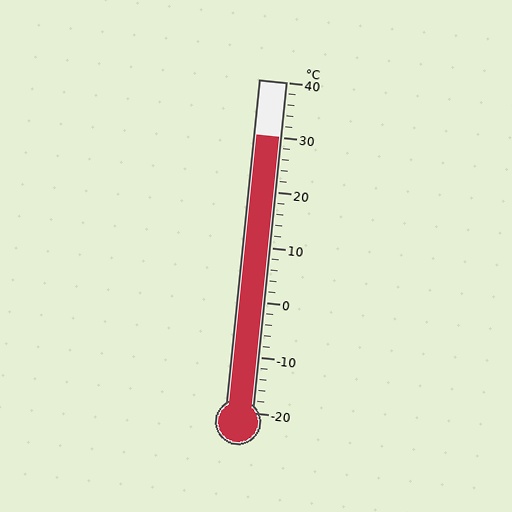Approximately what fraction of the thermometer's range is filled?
The thermometer is filled to approximately 85% of its range.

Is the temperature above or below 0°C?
The temperature is above 0°C.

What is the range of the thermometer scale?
The thermometer scale ranges from -20°C to 40°C.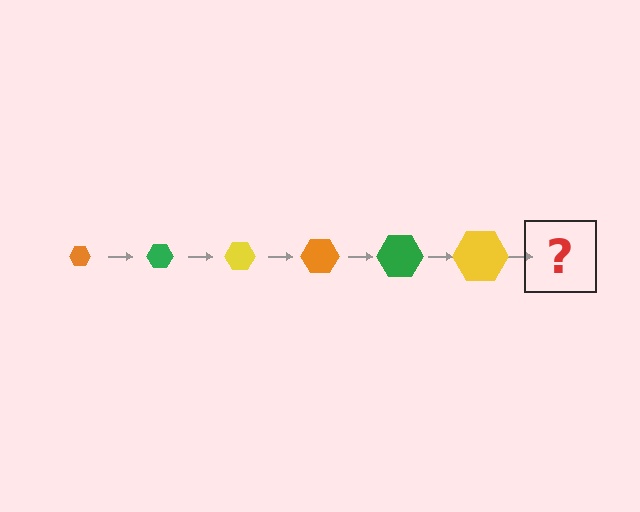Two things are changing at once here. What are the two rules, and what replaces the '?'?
The two rules are that the hexagon grows larger each step and the color cycles through orange, green, and yellow. The '?' should be an orange hexagon, larger than the previous one.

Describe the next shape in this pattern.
It should be an orange hexagon, larger than the previous one.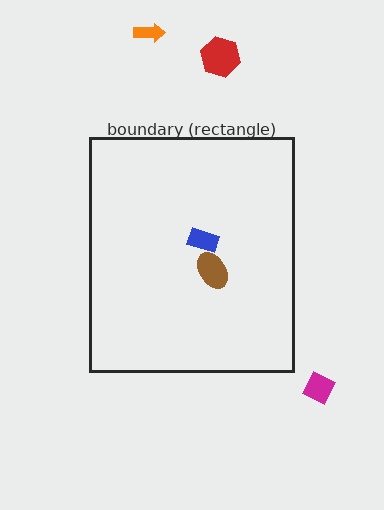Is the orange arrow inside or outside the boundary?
Outside.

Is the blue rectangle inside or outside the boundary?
Inside.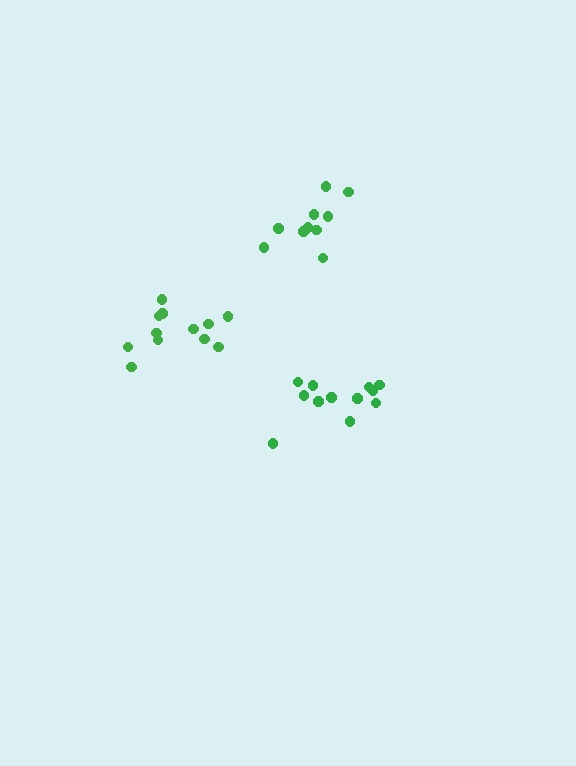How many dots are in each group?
Group 1: 12 dots, Group 2: 12 dots, Group 3: 10 dots (34 total).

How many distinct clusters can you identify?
There are 3 distinct clusters.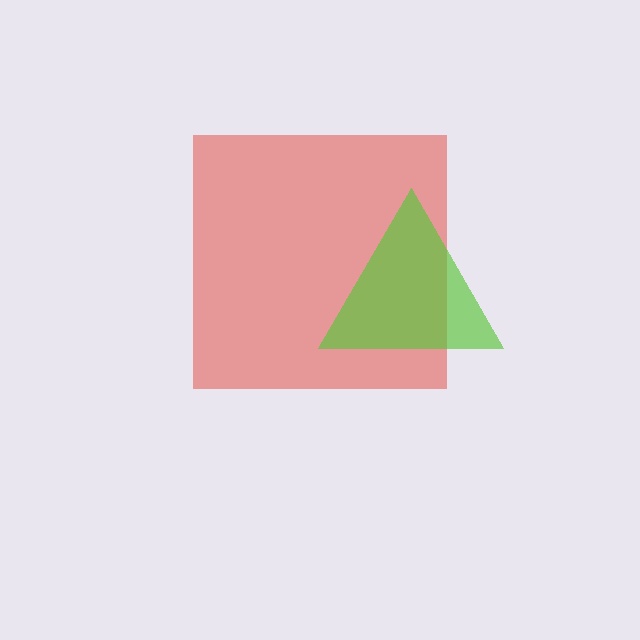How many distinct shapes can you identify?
There are 2 distinct shapes: a red square, a lime triangle.